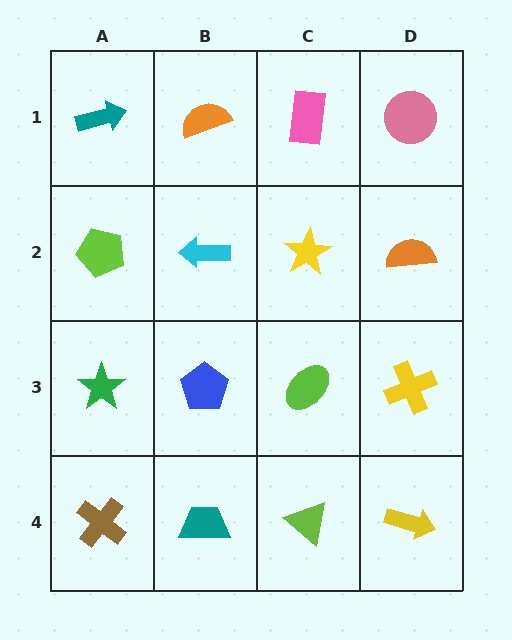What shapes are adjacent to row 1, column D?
An orange semicircle (row 2, column D), a pink rectangle (row 1, column C).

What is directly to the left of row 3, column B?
A green star.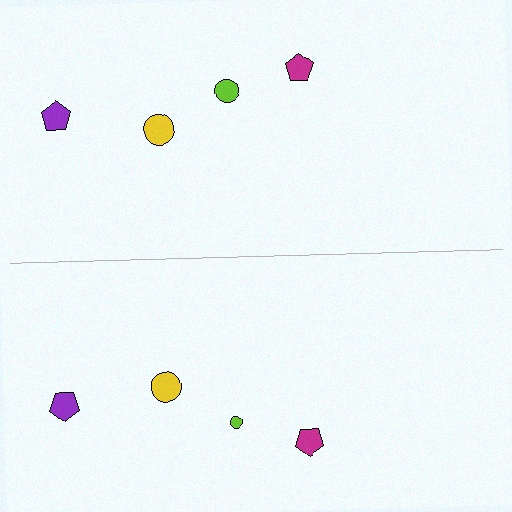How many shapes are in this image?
There are 8 shapes in this image.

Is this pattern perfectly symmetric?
No, the pattern is not perfectly symmetric. The lime circle on the bottom side has a different size than its mirror counterpart.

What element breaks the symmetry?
The lime circle on the bottom side has a different size than its mirror counterpart.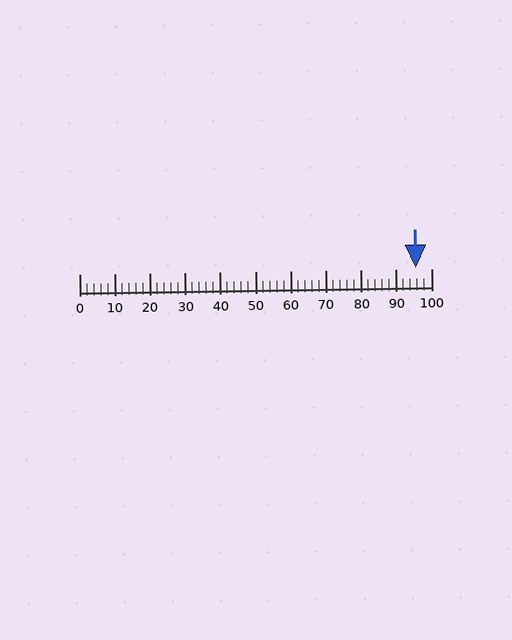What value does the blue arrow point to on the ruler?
The blue arrow points to approximately 96.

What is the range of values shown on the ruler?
The ruler shows values from 0 to 100.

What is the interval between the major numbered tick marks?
The major tick marks are spaced 10 units apart.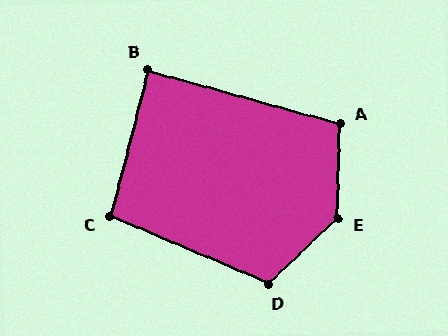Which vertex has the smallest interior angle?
B, at approximately 89 degrees.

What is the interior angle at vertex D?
Approximately 113 degrees (obtuse).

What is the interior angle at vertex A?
Approximately 104 degrees (obtuse).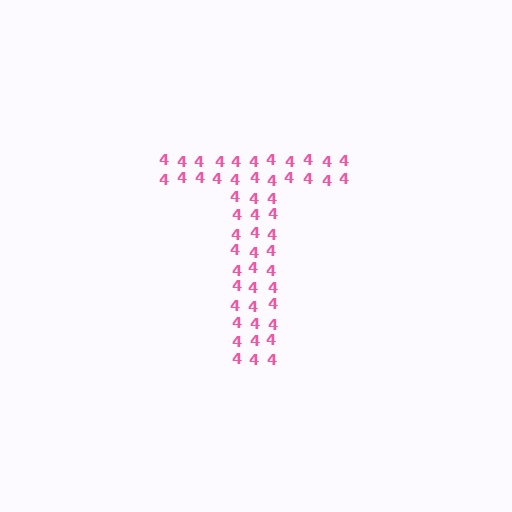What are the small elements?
The small elements are digit 4's.